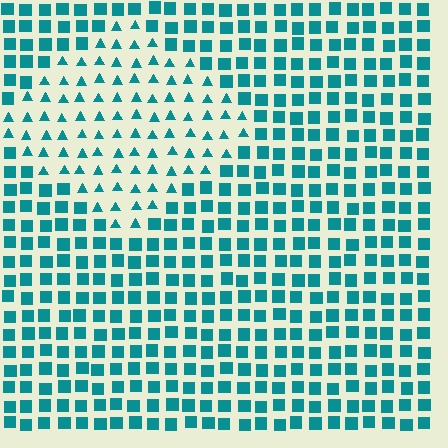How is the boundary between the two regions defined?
The boundary is defined by a change in element shape: triangles inside vs. squares outside. All elements share the same color and spacing.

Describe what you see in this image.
The image is filled with small teal elements arranged in a uniform grid. A diamond-shaped region contains triangles, while the surrounding area contains squares. The boundary is defined purely by the change in element shape.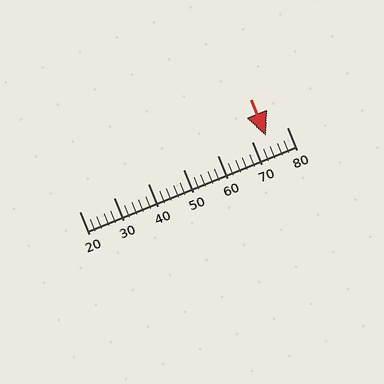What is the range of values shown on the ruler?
The ruler shows values from 20 to 80.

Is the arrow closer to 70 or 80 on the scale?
The arrow is closer to 70.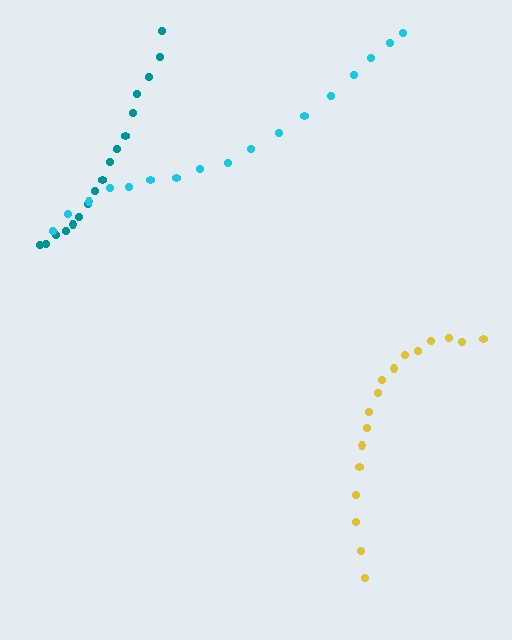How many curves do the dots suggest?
There are 3 distinct paths.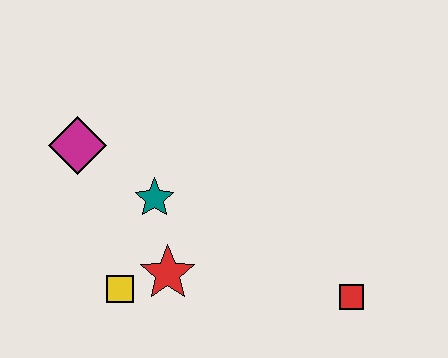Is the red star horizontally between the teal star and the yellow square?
No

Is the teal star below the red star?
No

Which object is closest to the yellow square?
The red star is closest to the yellow square.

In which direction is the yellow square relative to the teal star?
The yellow square is below the teal star.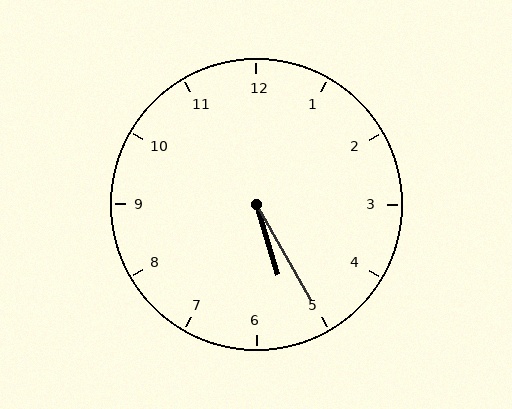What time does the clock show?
5:25.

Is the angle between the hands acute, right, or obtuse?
It is acute.